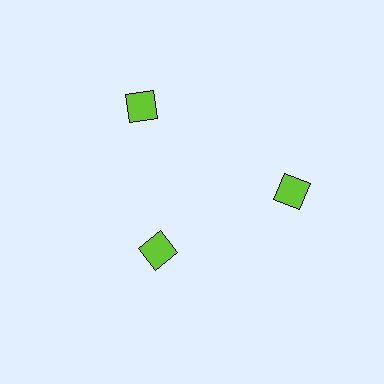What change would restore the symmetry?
The symmetry would be restored by moving it outward, back onto the ring so that all 3 squares sit at equal angles and equal distance from the center.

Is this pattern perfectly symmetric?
No. The 3 lime squares are arranged in a ring, but one element near the 7 o'clock position is pulled inward toward the center, breaking the 3-fold rotational symmetry.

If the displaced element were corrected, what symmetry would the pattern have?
It would have 3-fold rotational symmetry — the pattern would map onto itself every 120 degrees.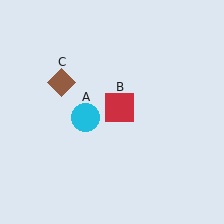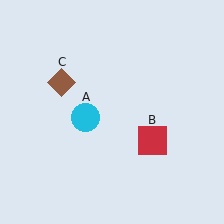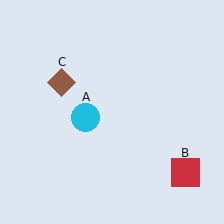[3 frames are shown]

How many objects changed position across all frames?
1 object changed position: red square (object B).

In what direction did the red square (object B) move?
The red square (object B) moved down and to the right.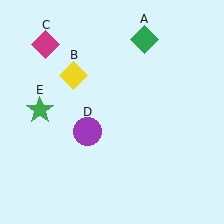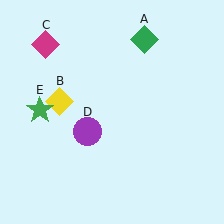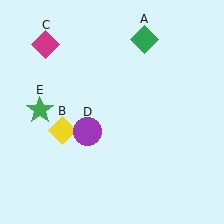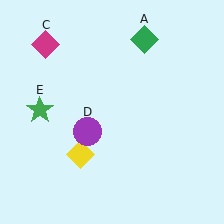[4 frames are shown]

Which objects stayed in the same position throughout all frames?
Green diamond (object A) and magenta diamond (object C) and purple circle (object D) and green star (object E) remained stationary.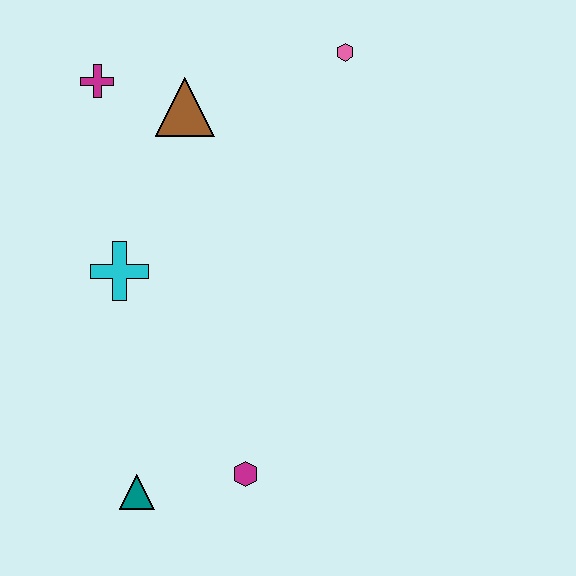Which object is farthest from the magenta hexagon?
The pink hexagon is farthest from the magenta hexagon.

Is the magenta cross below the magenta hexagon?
No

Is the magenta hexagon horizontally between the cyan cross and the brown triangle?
No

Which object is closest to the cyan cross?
The brown triangle is closest to the cyan cross.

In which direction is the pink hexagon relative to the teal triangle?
The pink hexagon is above the teal triangle.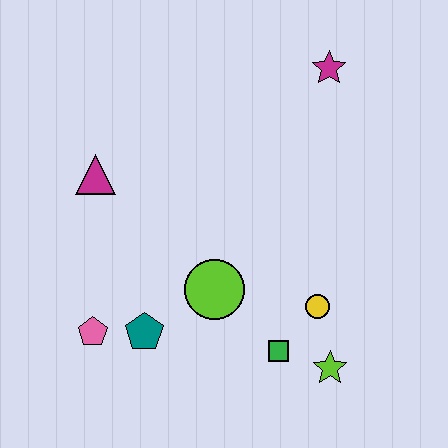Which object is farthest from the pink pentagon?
The magenta star is farthest from the pink pentagon.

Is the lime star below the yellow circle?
Yes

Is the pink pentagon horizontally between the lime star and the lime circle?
No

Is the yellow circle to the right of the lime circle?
Yes